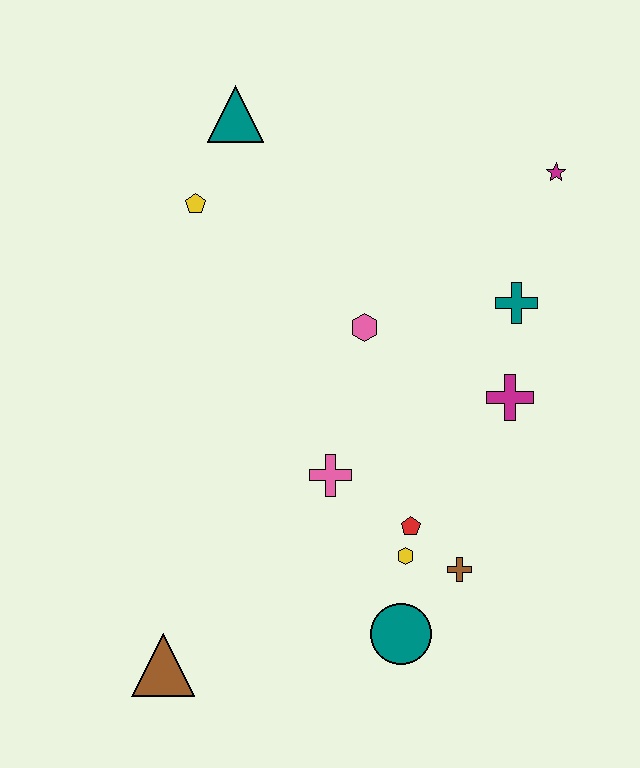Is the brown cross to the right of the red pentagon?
Yes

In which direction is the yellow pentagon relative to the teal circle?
The yellow pentagon is above the teal circle.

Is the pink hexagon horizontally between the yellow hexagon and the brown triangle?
Yes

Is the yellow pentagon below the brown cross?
No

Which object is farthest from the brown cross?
The teal triangle is farthest from the brown cross.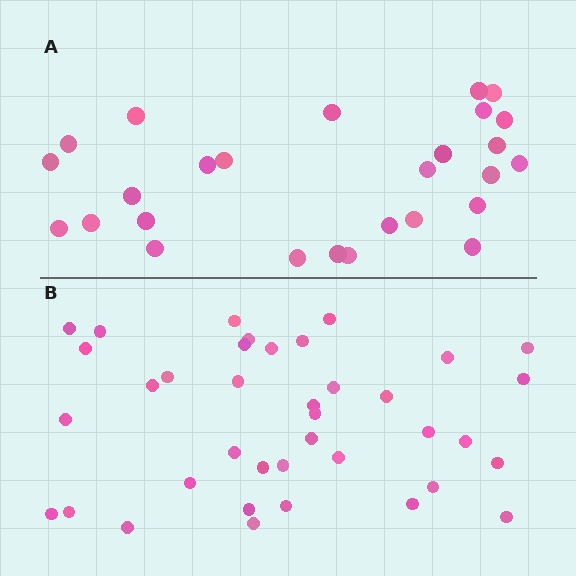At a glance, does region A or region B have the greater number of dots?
Region B (the bottom region) has more dots.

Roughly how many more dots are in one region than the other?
Region B has roughly 12 or so more dots than region A.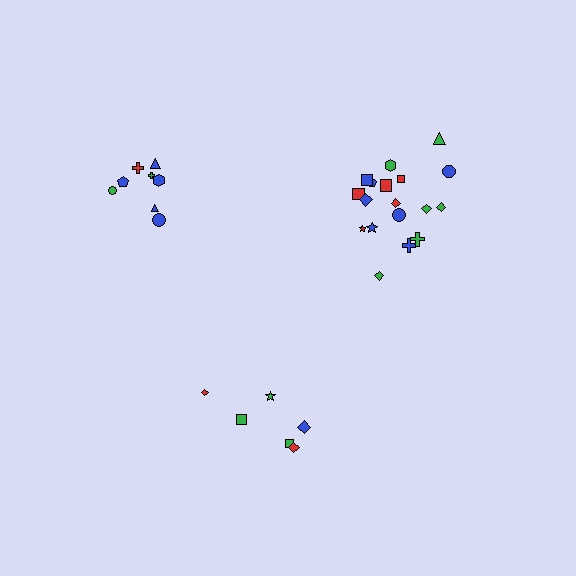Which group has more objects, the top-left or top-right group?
The top-right group.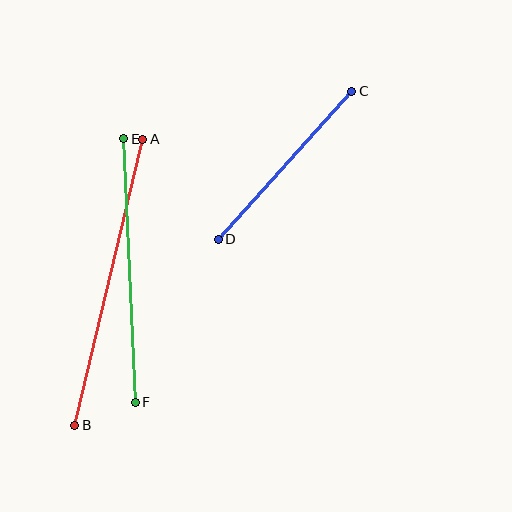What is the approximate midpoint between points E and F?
The midpoint is at approximately (129, 270) pixels.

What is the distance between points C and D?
The distance is approximately 199 pixels.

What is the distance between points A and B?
The distance is approximately 294 pixels.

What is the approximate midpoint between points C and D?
The midpoint is at approximately (285, 165) pixels.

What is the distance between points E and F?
The distance is approximately 263 pixels.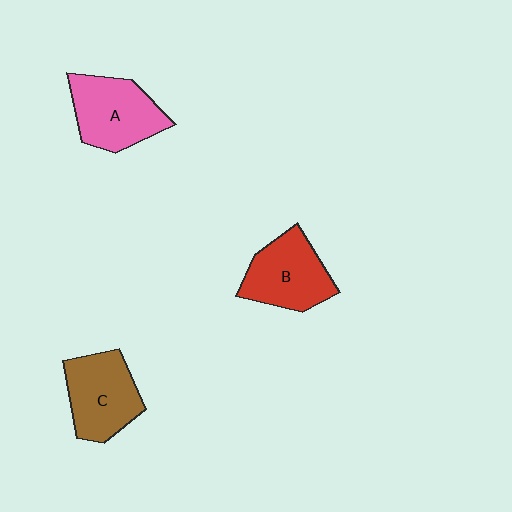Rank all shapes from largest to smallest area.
From largest to smallest: A (pink), C (brown), B (red).